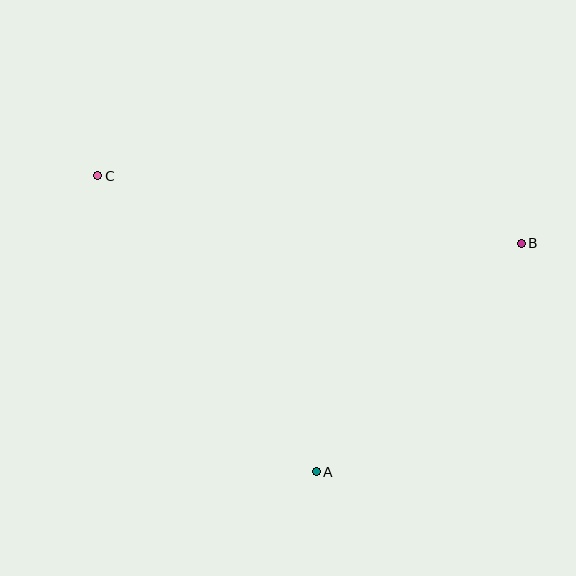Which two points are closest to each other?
Points A and B are closest to each other.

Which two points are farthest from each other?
Points B and C are farthest from each other.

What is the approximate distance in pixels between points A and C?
The distance between A and C is approximately 368 pixels.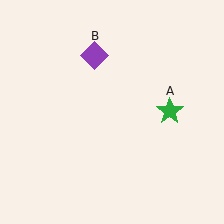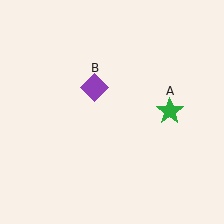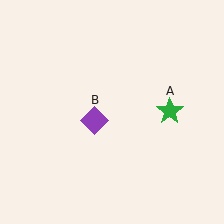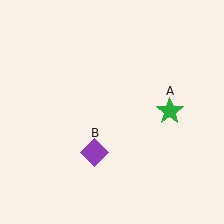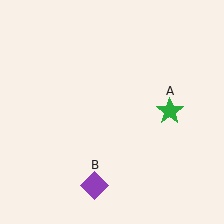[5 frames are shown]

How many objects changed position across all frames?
1 object changed position: purple diamond (object B).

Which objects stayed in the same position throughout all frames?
Green star (object A) remained stationary.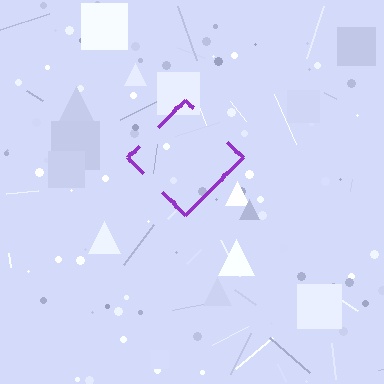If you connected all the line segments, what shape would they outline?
They would outline a diamond.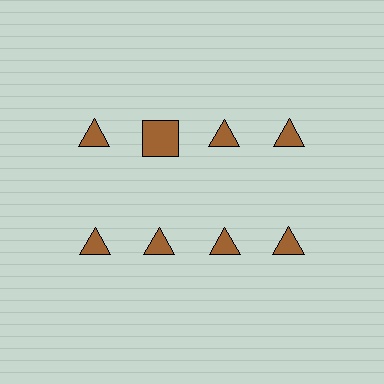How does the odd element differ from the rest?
It has a different shape: square instead of triangle.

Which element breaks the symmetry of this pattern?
The brown square in the top row, second from left column breaks the symmetry. All other shapes are brown triangles.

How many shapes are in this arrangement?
There are 8 shapes arranged in a grid pattern.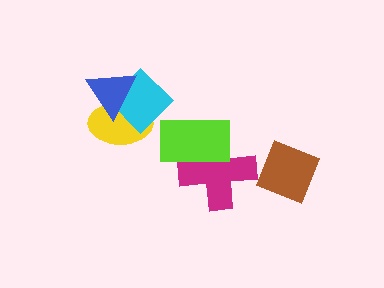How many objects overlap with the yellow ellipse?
2 objects overlap with the yellow ellipse.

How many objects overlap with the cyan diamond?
2 objects overlap with the cyan diamond.